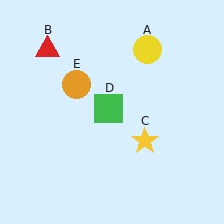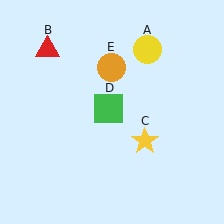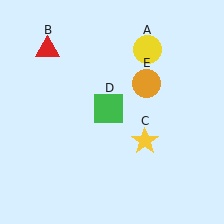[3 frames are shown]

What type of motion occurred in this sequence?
The orange circle (object E) rotated clockwise around the center of the scene.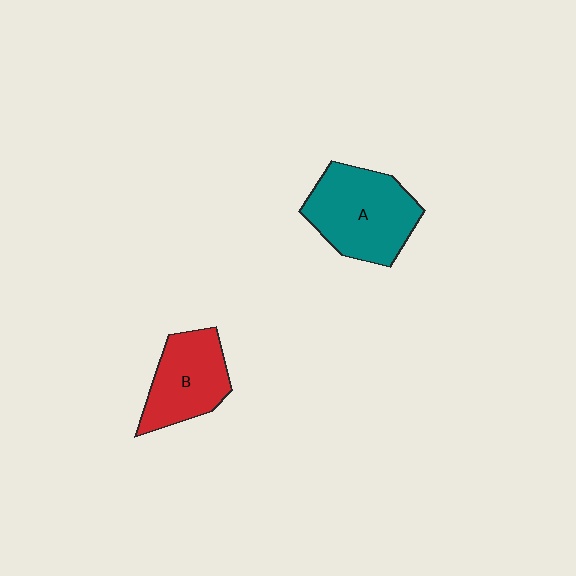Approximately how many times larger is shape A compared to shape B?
Approximately 1.3 times.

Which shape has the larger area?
Shape A (teal).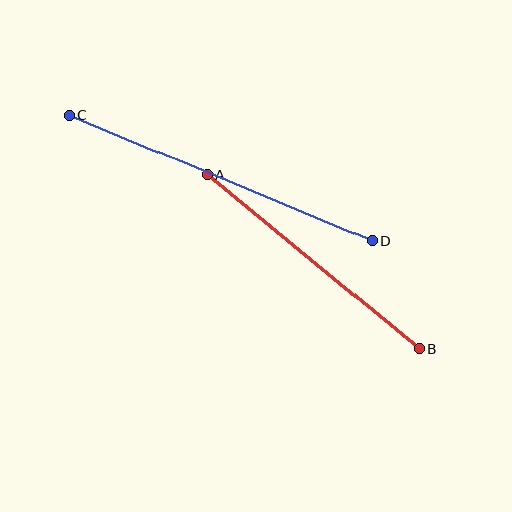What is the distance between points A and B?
The distance is approximately 275 pixels.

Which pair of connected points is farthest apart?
Points C and D are farthest apart.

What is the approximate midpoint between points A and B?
The midpoint is at approximately (313, 262) pixels.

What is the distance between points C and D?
The distance is approximately 328 pixels.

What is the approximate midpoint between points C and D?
The midpoint is at approximately (221, 178) pixels.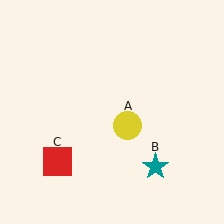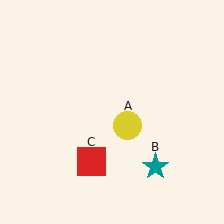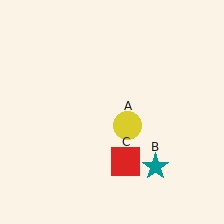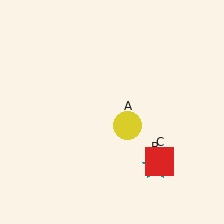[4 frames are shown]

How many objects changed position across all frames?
1 object changed position: red square (object C).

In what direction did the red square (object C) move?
The red square (object C) moved right.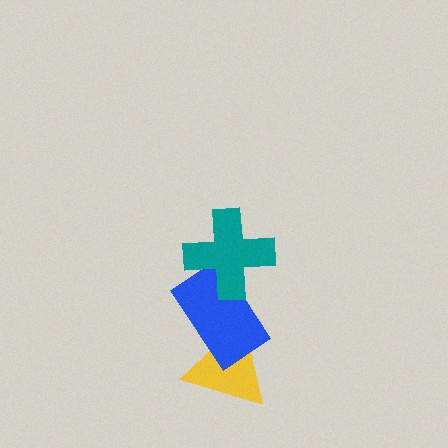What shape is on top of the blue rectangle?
The teal cross is on top of the blue rectangle.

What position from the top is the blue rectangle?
The blue rectangle is 2nd from the top.